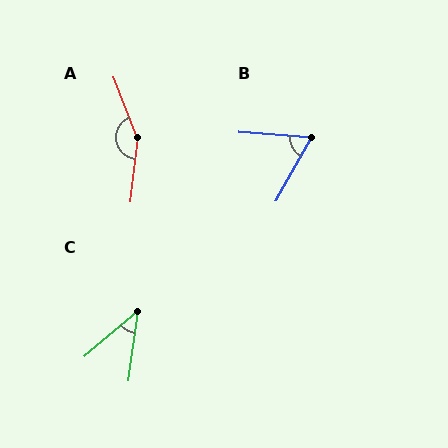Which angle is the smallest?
C, at approximately 42 degrees.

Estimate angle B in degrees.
Approximately 65 degrees.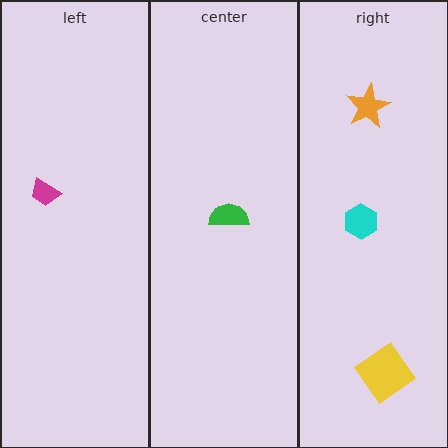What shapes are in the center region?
The green semicircle.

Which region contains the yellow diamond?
The right region.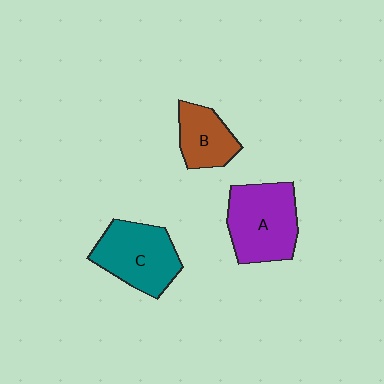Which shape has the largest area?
Shape A (purple).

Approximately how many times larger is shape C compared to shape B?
Approximately 1.5 times.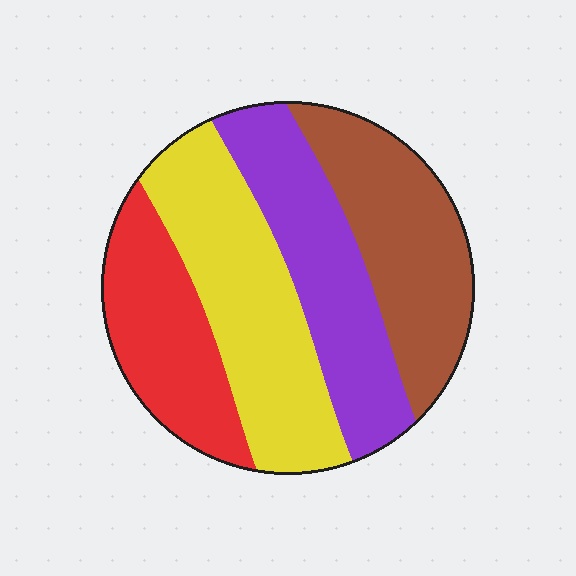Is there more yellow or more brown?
Yellow.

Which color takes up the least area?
Red, at roughly 20%.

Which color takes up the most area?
Yellow, at roughly 30%.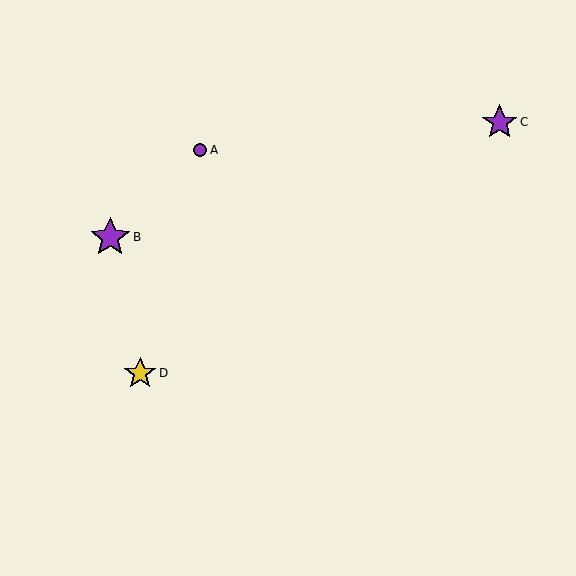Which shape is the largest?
The purple star (labeled B) is the largest.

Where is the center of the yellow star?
The center of the yellow star is at (140, 373).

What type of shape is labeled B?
Shape B is a purple star.